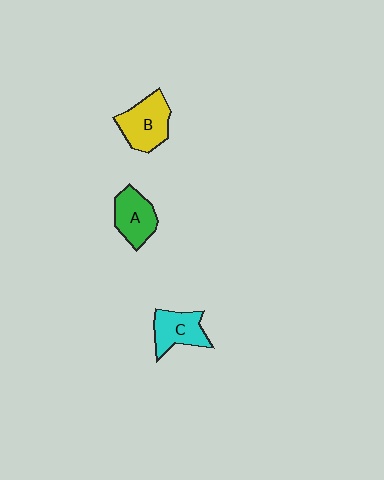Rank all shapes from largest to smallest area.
From largest to smallest: B (yellow), A (green), C (cyan).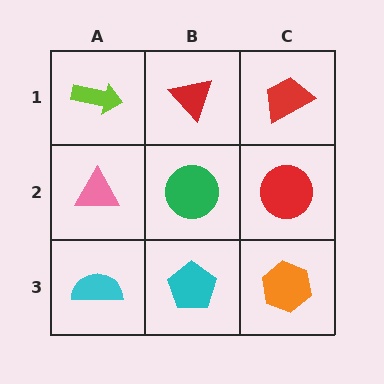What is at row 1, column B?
A red triangle.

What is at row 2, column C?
A red circle.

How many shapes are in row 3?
3 shapes.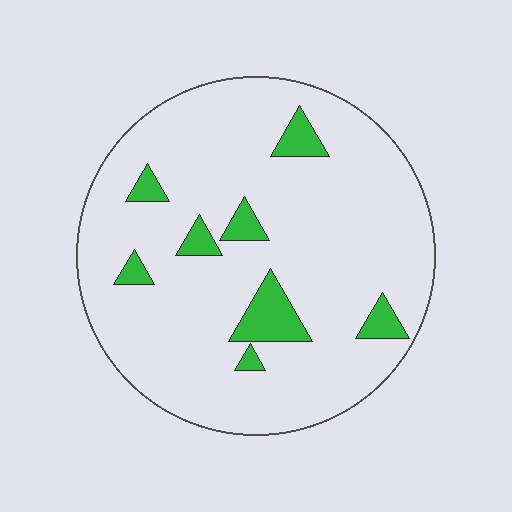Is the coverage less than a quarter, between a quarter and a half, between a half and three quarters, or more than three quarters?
Less than a quarter.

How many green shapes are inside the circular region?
8.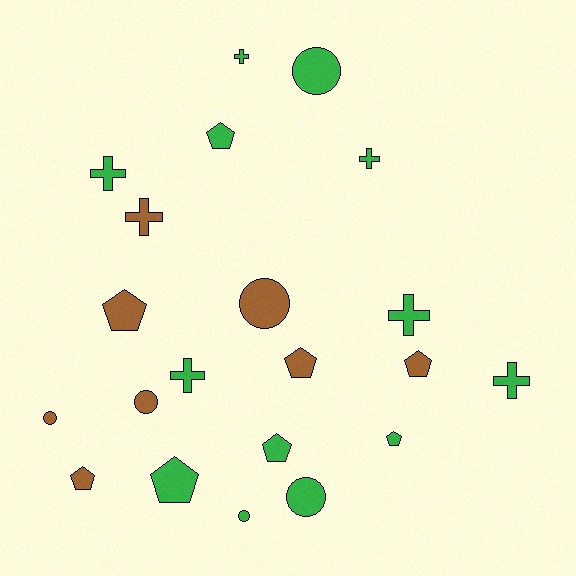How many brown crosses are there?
There is 1 brown cross.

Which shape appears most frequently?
Pentagon, with 8 objects.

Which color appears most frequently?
Green, with 13 objects.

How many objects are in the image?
There are 21 objects.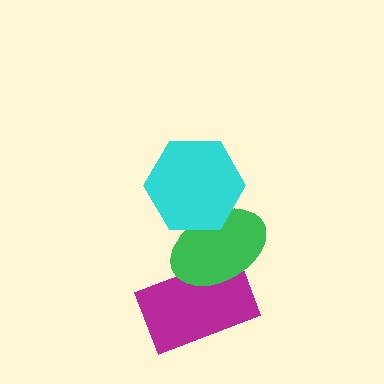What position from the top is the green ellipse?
The green ellipse is 2nd from the top.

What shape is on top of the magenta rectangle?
The green ellipse is on top of the magenta rectangle.